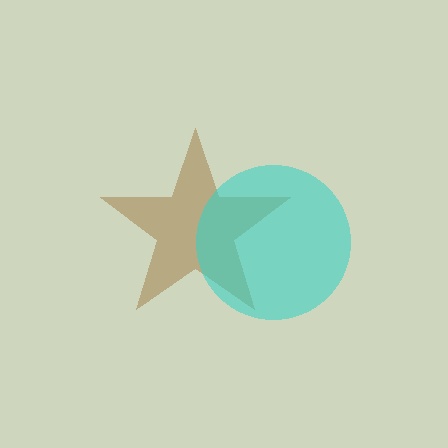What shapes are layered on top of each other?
The layered shapes are: a brown star, a cyan circle.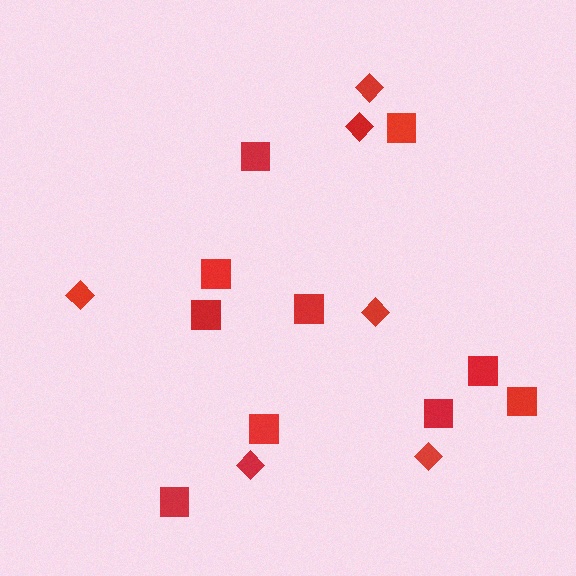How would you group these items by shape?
There are 2 groups: one group of squares (10) and one group of diamonds (6).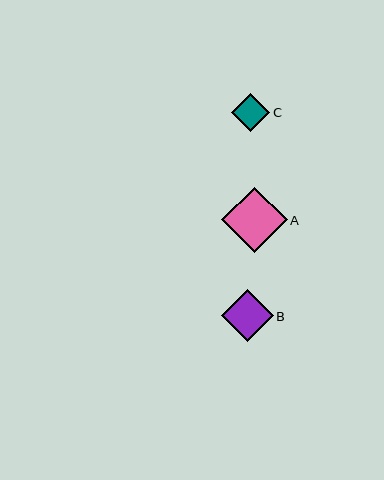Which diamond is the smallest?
Diamond C is the smallest with a size of approximately 38 pixels.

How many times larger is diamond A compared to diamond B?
Diamond A is approximately 1.3 times the size of diamond B.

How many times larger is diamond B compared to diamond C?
Diamond B is approximately 1.4 times the size of diamond C.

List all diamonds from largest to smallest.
From largest to smallest: A, B, C.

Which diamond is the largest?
Diamond A is the largest with a size of approximately 65 pixels.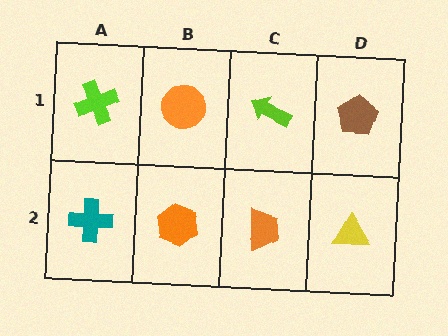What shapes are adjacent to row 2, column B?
An orange circle (row 1, column B), a teal cross (row 2, column A), an orange trapezoid (row 2, column C).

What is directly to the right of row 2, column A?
An orange hexagon.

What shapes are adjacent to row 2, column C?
A lime arrow (row 1, column C), an orange hexagon (row 2, column B), a yellow triangle (row 2, column D).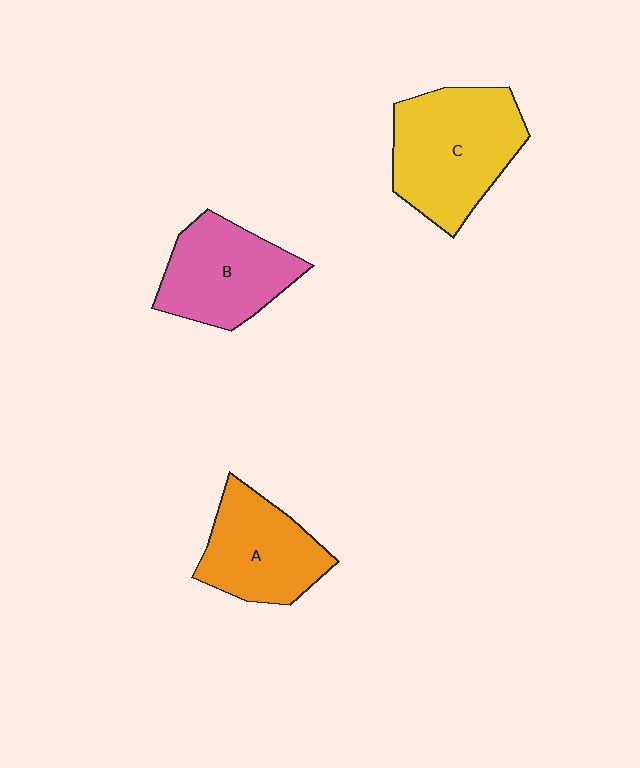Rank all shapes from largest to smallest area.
From largest to smallest: C (yellow), B (pink), A (orange).